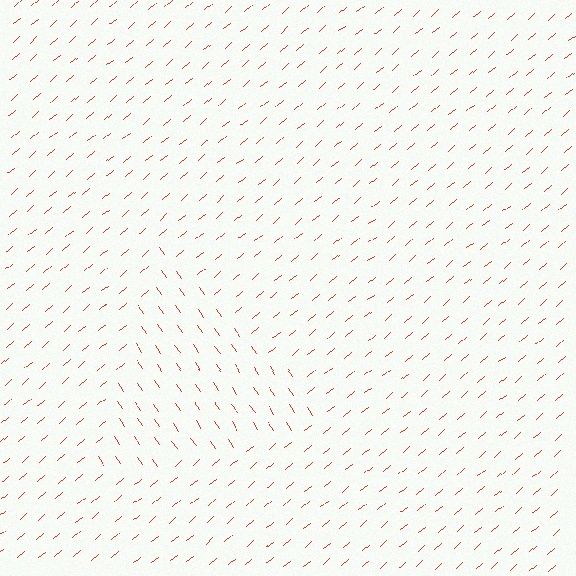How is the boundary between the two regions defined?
The boundary is defined purely by a change in line orientation (approximately 84 degrees difference). All lines are the same color and thickness.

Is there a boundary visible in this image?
Yes, there is a texture boundary formed by a change in line orientation.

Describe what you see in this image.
The image is filled with small red line segments. A triangle region in the image has lines oriented differently from the surrounding lines, creating a visible texture boundary.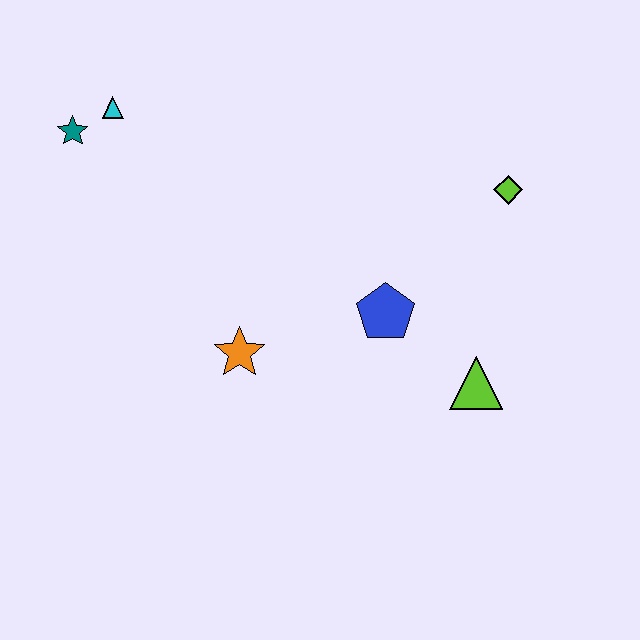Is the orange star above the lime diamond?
No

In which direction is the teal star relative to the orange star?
The teal star is above the orange star.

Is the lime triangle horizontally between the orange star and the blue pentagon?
No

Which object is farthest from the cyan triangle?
The lime triangle is farthest from the cyan triangle.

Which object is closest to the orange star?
The blue pentagon is closest to the orange star.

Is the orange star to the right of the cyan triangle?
Yes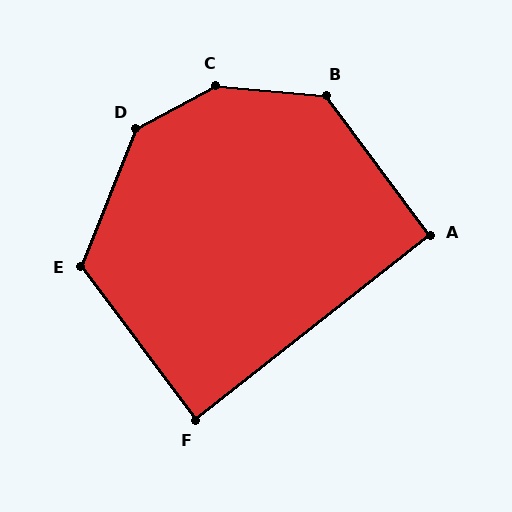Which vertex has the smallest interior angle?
F, at approximately 88 degrees.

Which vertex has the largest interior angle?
C, at approximately 146 degrees.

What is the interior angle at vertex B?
Approximately 132 degrees (obtuse).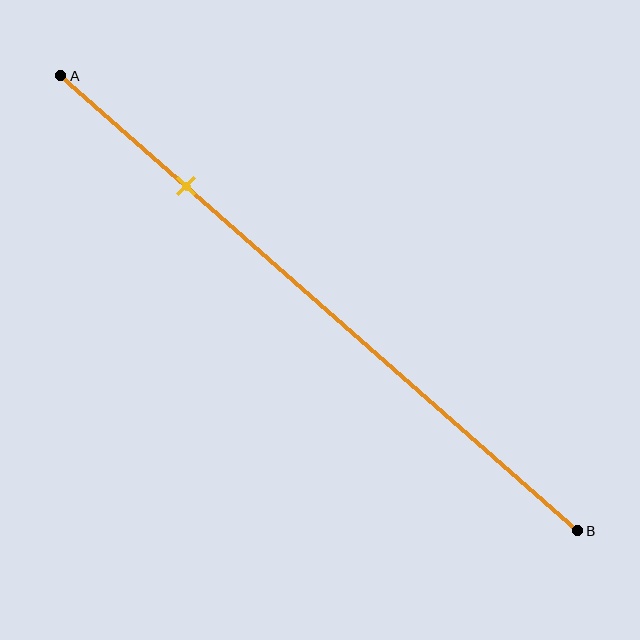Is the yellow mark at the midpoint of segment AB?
No, the mark is at about 25% from A, not at the 50% midpoint.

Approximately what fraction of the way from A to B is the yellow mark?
The yellow mark is approximately 25% of the way from A to B.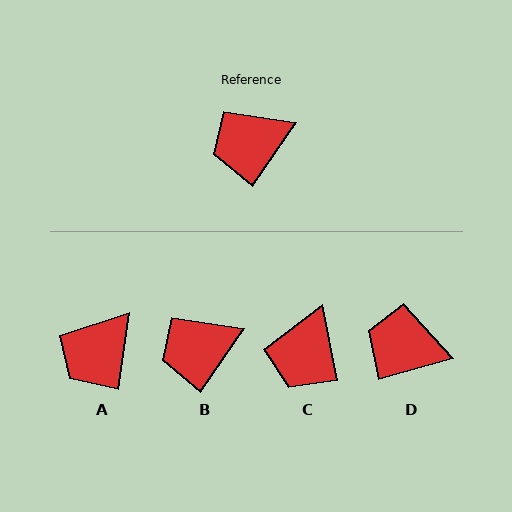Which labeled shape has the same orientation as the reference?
B.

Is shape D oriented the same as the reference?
No, it is off by about 39 degrees.